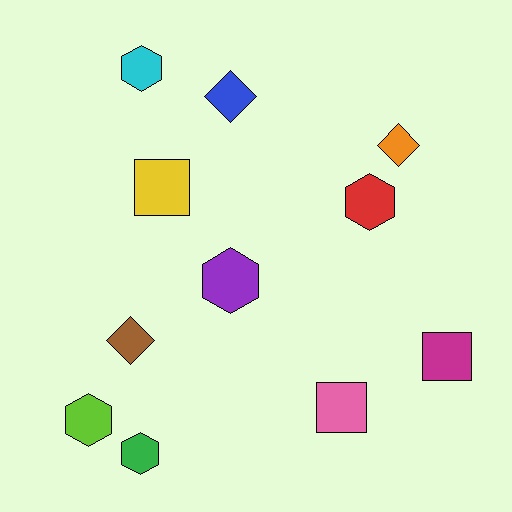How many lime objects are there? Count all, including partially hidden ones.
There is 1 lime object.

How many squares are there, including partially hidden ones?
There are 3 squares.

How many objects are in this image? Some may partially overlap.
There are 11 objects.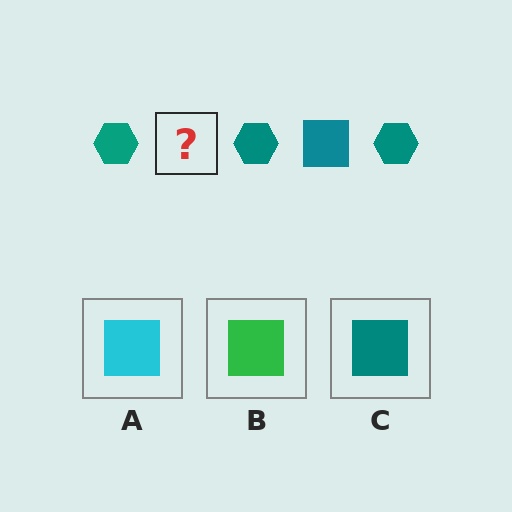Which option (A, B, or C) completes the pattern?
C.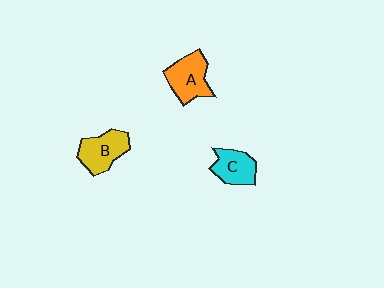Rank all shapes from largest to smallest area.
From largest to smallest: A (orange), B (yellow), C (cyan).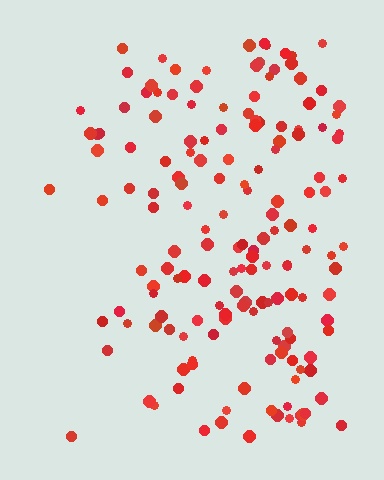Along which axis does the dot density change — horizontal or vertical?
Horizontal.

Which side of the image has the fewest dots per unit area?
The left.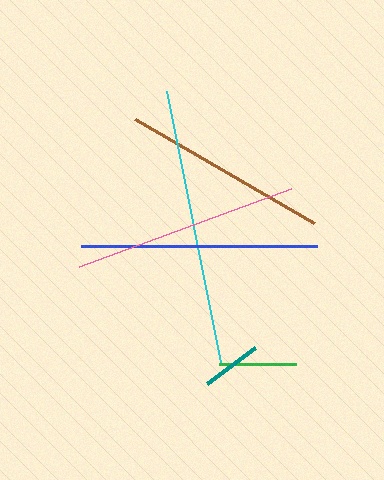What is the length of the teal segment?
The teal segment is approximately 60 pixels long.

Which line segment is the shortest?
The teal line is the shortest at approximately 60 pixels.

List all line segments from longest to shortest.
From longest to shortest: cyan, blue, pink, brown, green, teal.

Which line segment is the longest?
The cyan line is the longest at approximately 277 pixels.